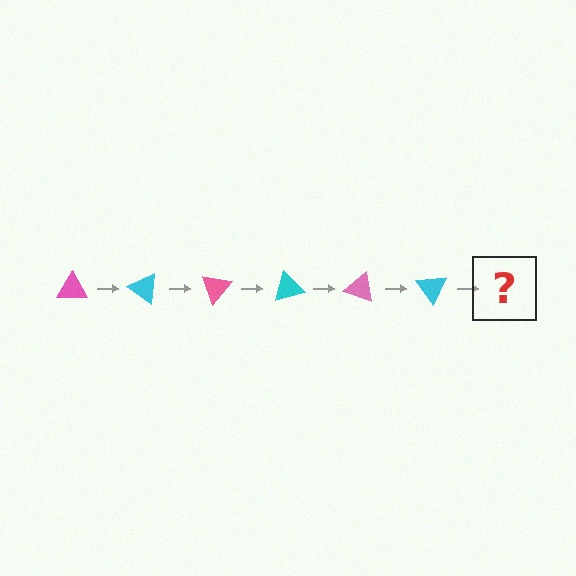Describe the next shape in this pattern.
It should be a pink triangle, rotated 210 degrees from the start.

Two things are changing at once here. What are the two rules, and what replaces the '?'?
The two rules are that it rotates 35 degrees each step and the color cycles through pink and cyan. The '?' should be a pink triangle, rotated 210 degrees from the start.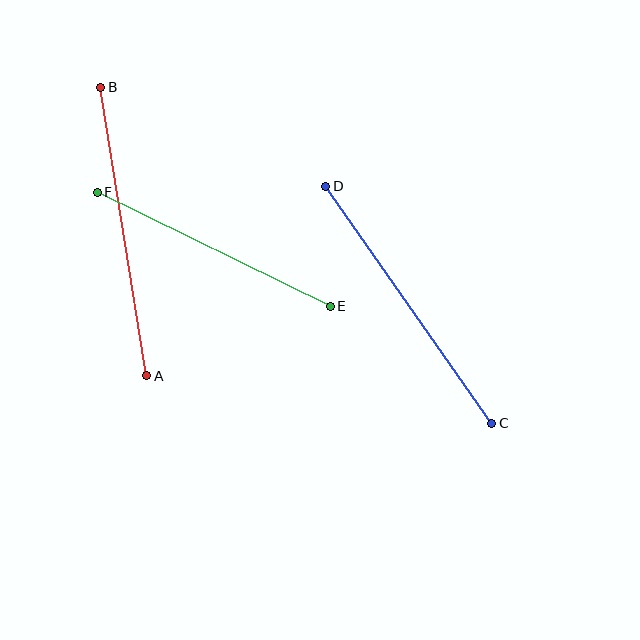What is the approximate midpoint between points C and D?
The midpoint is at approximately (409, 305) pixels.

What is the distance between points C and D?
The distance is approximately 289 pixels.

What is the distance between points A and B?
The distance is approximately 292 pixels.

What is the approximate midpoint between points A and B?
The midpoint is at approximately (124, 232) pixels.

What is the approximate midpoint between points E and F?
The midpoint is at approximately (214, 249) pixels.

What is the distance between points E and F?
The distance is approximately 259 pixels.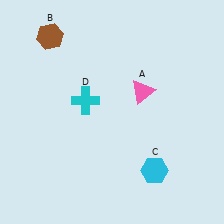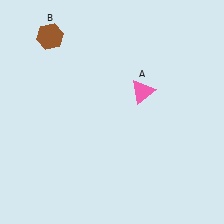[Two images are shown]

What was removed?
The cyan hexagon (C), the cyan cross (D) were removed in Image 2.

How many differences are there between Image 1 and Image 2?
There are 2 differences between the two images.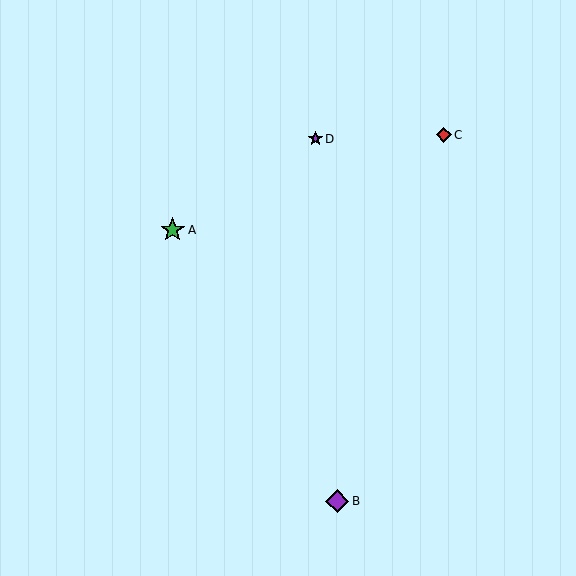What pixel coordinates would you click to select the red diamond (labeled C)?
Click at (444, 135) to select the red diamond C.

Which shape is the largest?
The green star (labeled A) is the largest.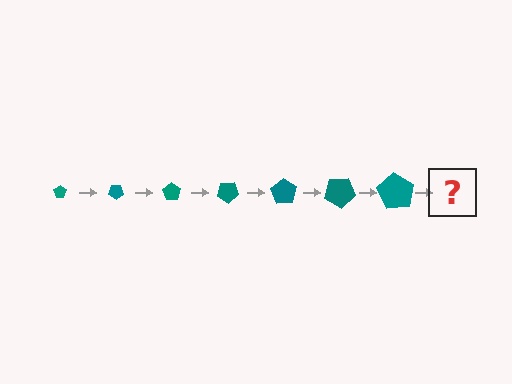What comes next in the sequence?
The next element should be a pentagon, larger than the previous one and rotated 245 degrees from the start.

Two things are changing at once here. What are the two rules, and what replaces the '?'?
The two rules are that the pentagon grows larger each step and it rotates 35 degrees each step. The '?' should be a pentagon, larger than the previous one and rotated 245 degrees from the start.